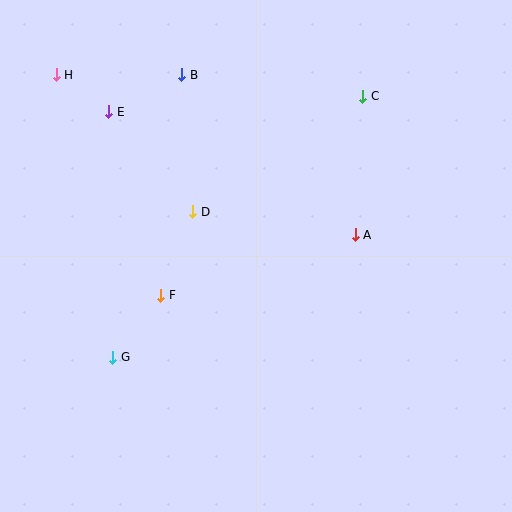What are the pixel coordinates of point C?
Point C is at (363, 96).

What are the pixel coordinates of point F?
Point F is at (161, 295).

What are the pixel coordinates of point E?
Point E is at (109, 112).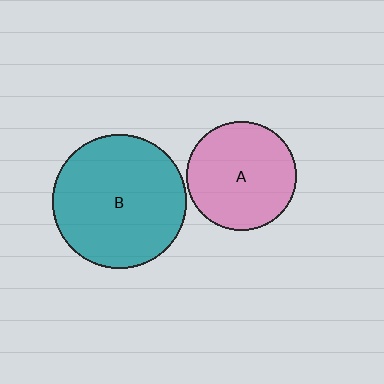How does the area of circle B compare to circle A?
Approximately 1.5 times.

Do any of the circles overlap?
No, none of the circles overlap.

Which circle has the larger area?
Circle B (teal).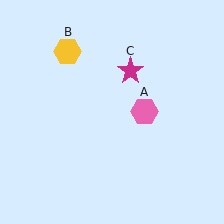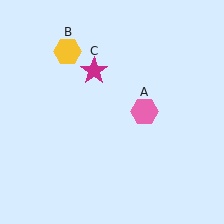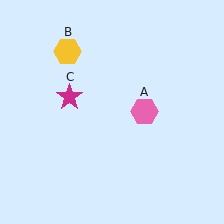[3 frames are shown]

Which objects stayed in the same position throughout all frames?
Pink hexagon (object A) and yellow hexagon (object B) remained stationary.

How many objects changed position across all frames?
1 object changed position: magenta star (object C).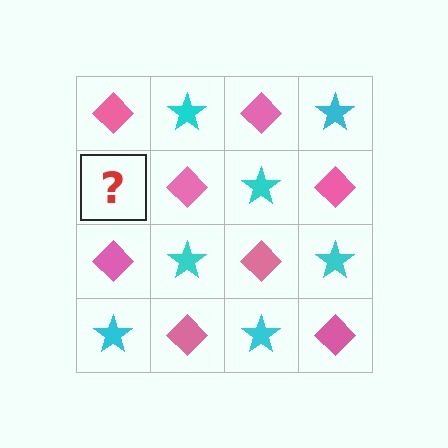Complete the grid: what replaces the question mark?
The question mark should be replaced with a cyan star.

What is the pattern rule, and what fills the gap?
The rule is that it alternates pink diamond and cyan star in a checkerboard pattern. The gap should be filled with a cyan star.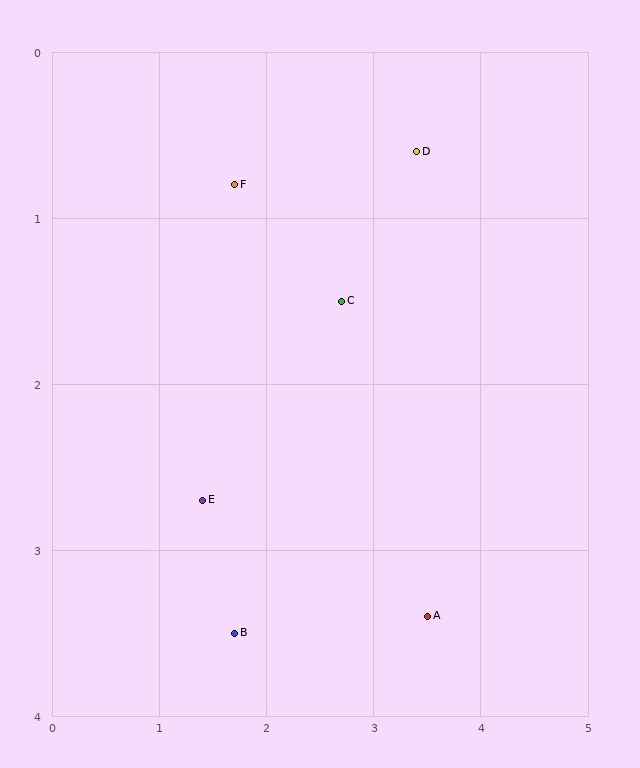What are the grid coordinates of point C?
Point C is at approximately (2.7, 1.5).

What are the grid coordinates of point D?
Point D is at approximately (3.4, 0.6).